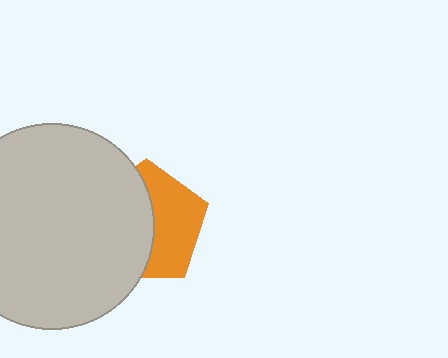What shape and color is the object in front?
The object in front is a light gray circle.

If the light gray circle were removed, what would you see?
You would see the complete orange pentagon.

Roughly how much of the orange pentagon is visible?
About half of it is visible (roughly 46%).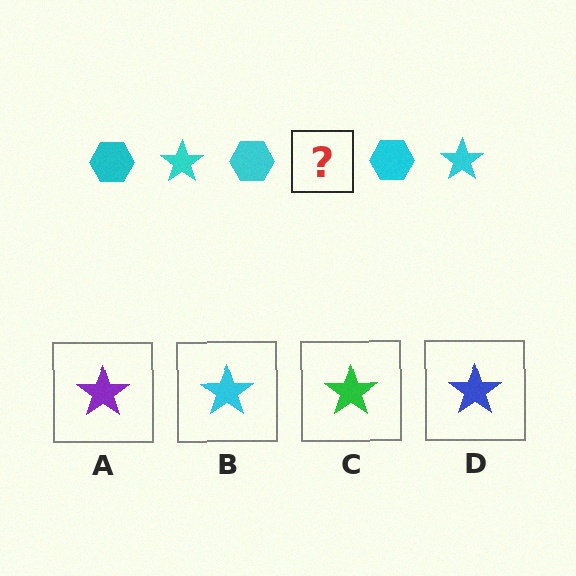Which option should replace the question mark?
Option B.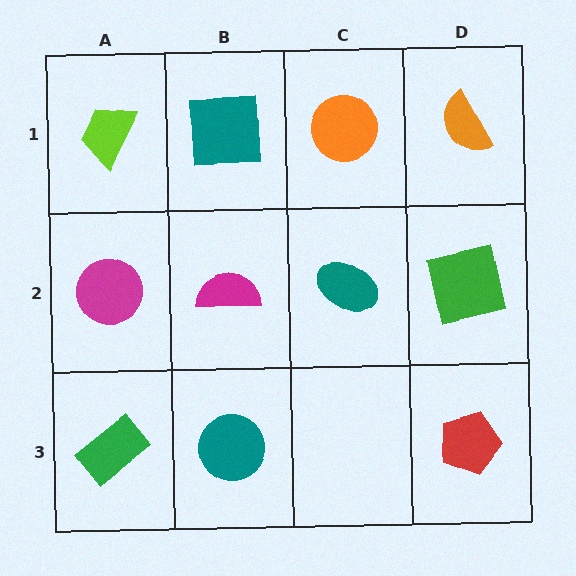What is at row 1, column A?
A lime trapezoid.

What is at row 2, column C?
A teal ellipse.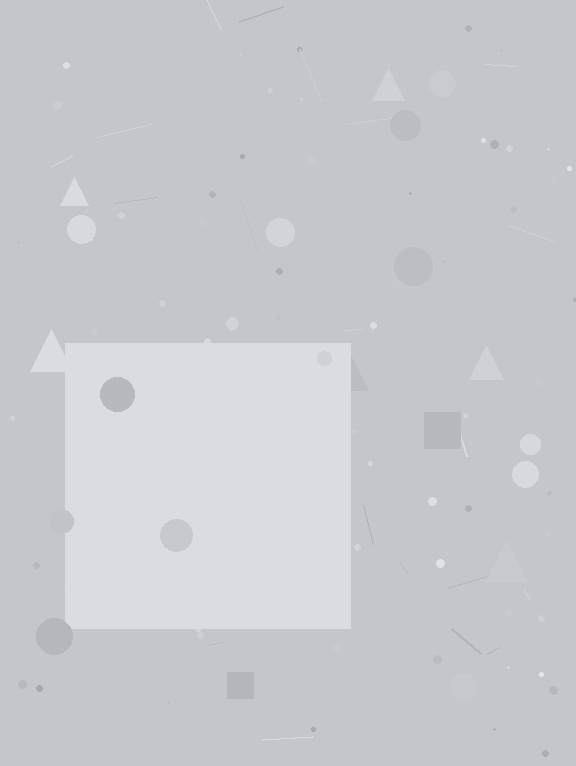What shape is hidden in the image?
A square is hidden in the image.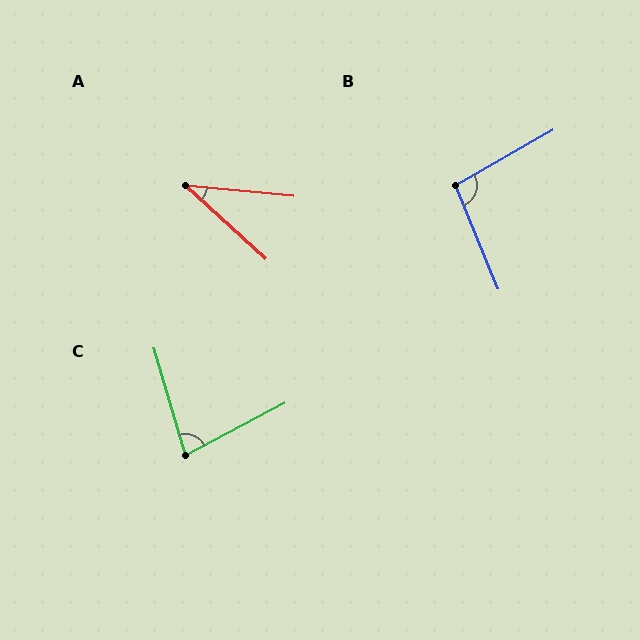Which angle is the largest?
B, at approximately 97 degrees.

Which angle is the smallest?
A, at approximately 37 degrees.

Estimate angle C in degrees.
Approximately 79 degrees.